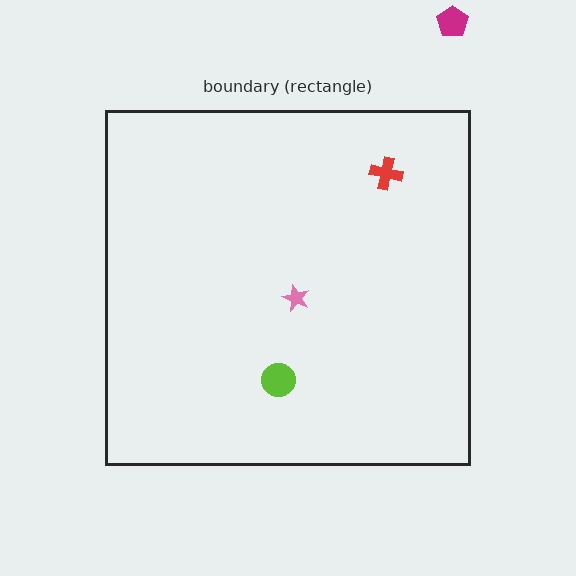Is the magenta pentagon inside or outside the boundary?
Outside.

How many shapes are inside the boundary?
3 inside, 1 outside.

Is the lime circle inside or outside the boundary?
Inside.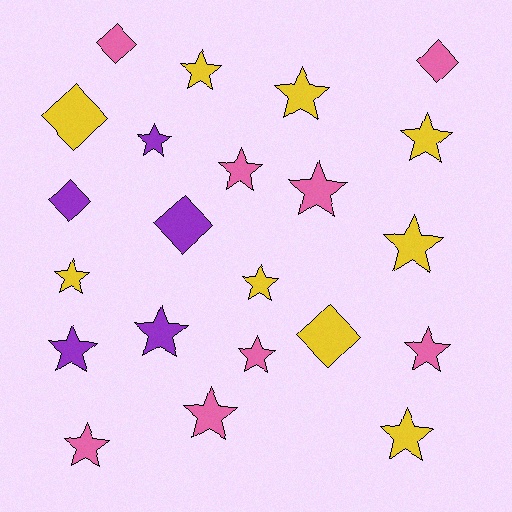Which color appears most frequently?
Yellow, with 9 objects.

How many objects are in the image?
There are 22 objects.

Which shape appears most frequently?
Star, with 16 objects.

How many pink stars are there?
There are 6 pink stars.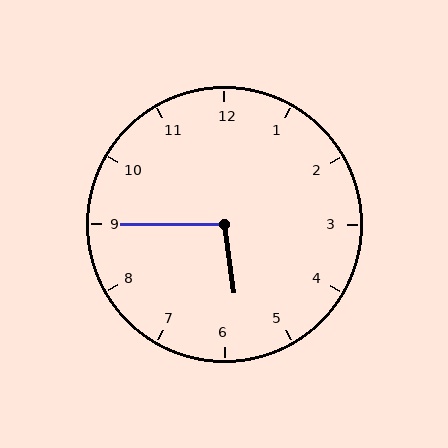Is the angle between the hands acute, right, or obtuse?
It is obtuse.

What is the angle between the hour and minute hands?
Approximately 98 degrees.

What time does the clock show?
5:45.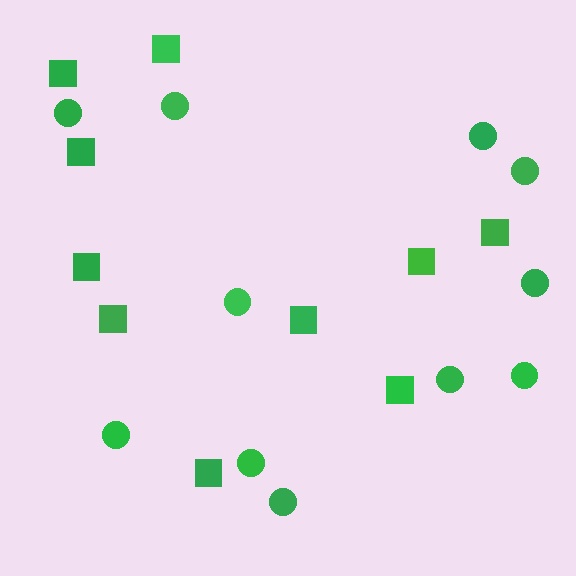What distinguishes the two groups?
There are 2 groups: one group of squares (10) and one group of circles (11).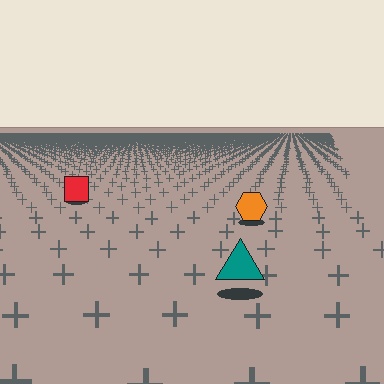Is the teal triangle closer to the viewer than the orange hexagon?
Yes. The teal triangle is closer — you can tell from the texture gradient: the ground texture is coarser near it.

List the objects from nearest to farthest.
From nearest to farthest: the teal triangle, the orange hexagon, the red square.